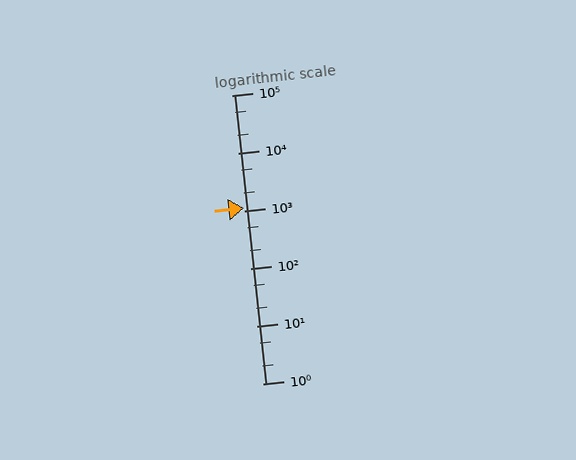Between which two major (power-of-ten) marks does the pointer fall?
The pointer is between 1000 and 10000.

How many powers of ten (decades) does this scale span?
The scale spans 5 decades, from 1 to 100000.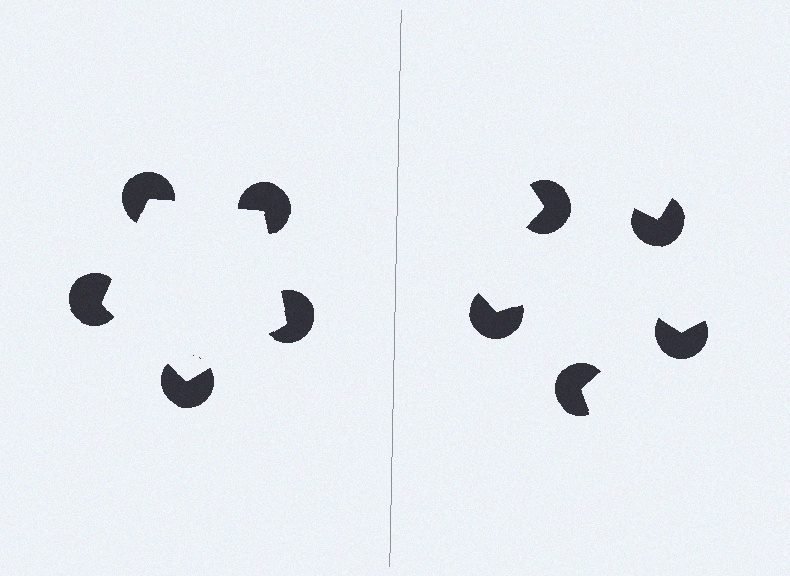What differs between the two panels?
The pac-man discs are positioned identically on both sides; only the wedge orientations differ. On the left they align to a pentagon; on the right they are misaligned.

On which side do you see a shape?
An illusory pentagon appears on the left side. On the right side the wedge cuts are rotated, so no coherent shape forms.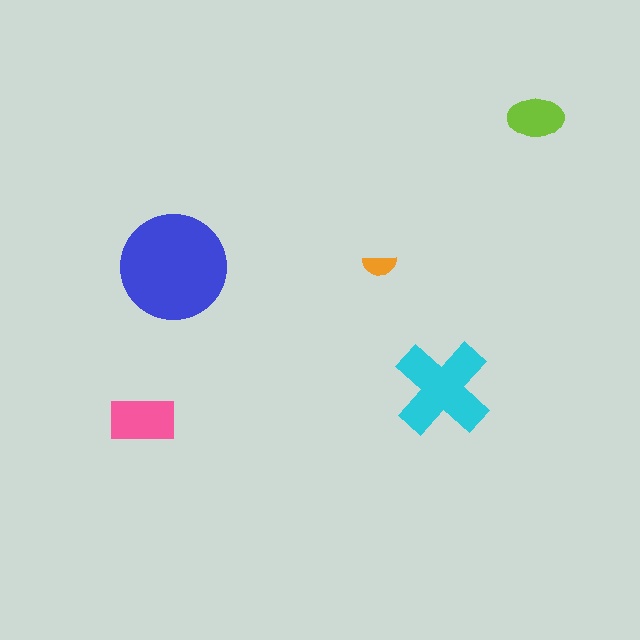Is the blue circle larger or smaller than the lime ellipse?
Larger.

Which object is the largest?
The blue circle.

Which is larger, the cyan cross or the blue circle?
The blue circle.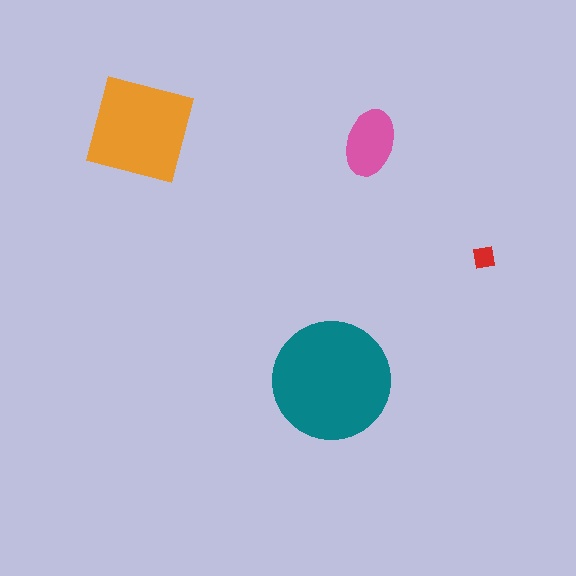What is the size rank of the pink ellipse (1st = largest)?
3rd.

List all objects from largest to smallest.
The teal circle, the orange square, the pink ellipse, the red square.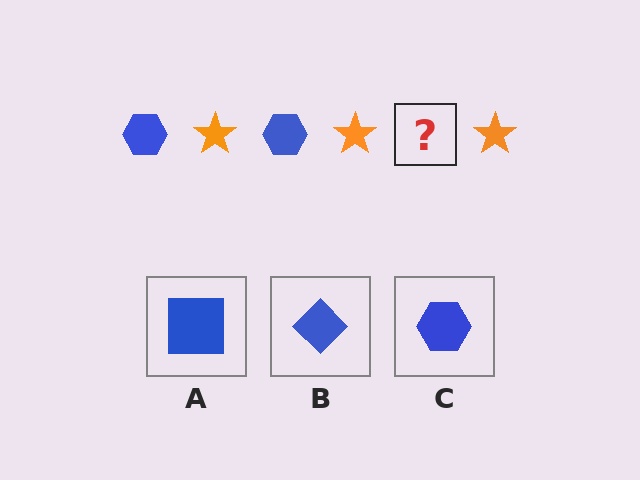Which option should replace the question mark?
Option C.